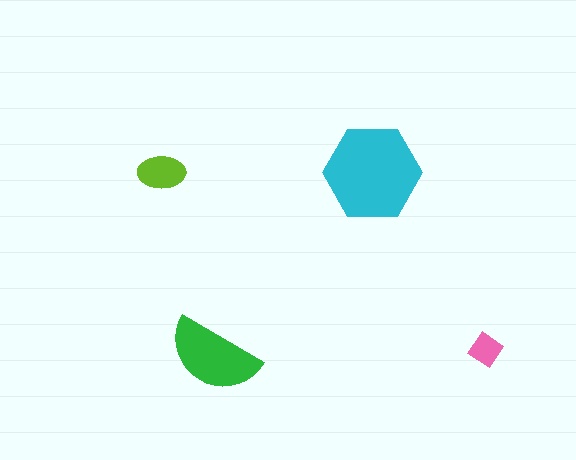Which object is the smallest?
The pink diamond.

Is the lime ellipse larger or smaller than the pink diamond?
Larger.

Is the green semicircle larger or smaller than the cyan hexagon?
Smaller.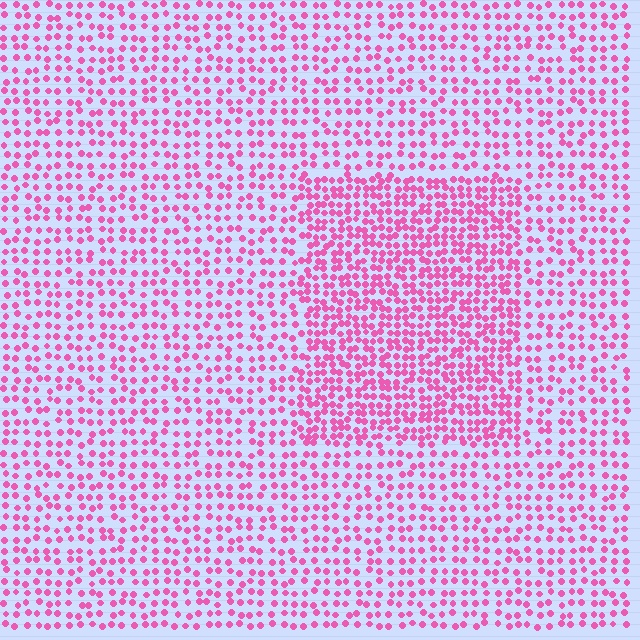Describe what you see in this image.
The image contains small pink elements arranged at two different densities. A rectangle-shaped region is visible where the elements are more densely packed than the surrounding area.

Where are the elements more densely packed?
The elements are more densely packed inside the rectangle boundary.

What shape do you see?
I see a rectangle.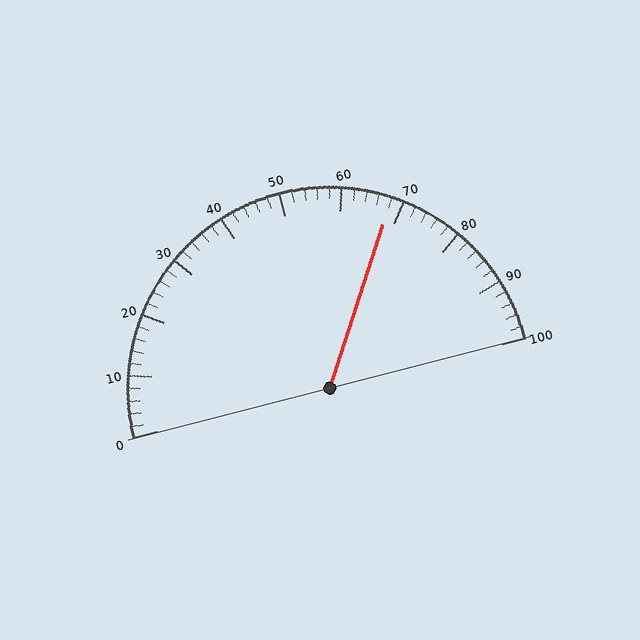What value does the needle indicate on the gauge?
The needle indicates approximately 68.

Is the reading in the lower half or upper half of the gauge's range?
The reading is in the upper half of the range (0 to 100).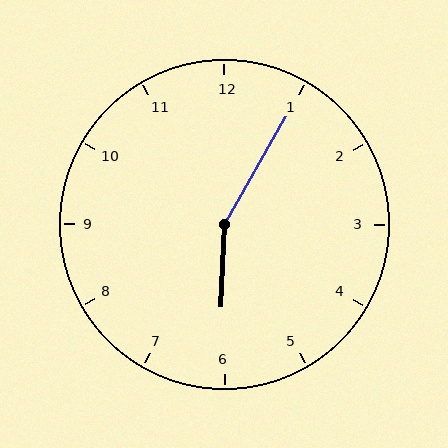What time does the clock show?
6:05.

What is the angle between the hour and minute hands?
Approximately 152 degrees.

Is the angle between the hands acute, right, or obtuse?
It is obtuse.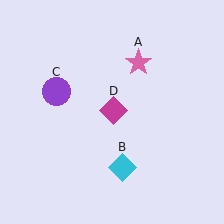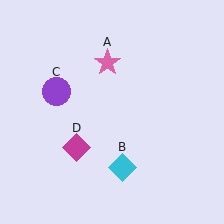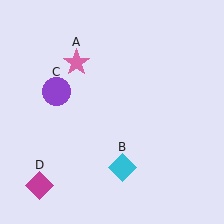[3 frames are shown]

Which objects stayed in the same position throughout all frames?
Cyan diamond (object B) and purple circle (object C) remained stationary.